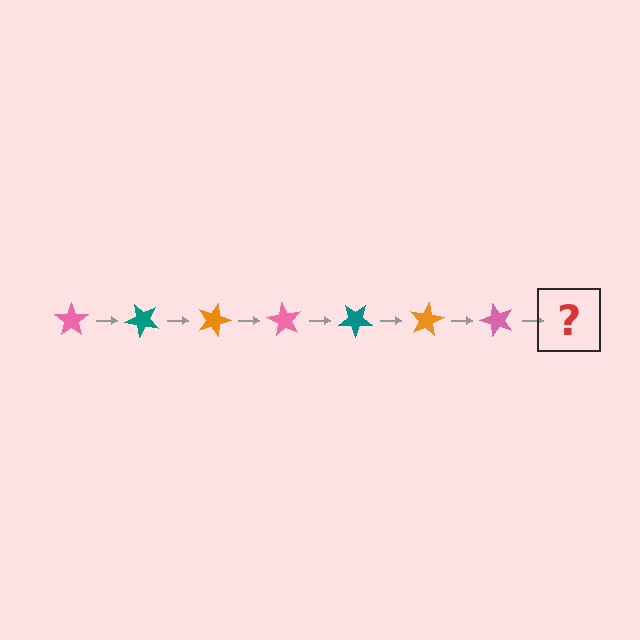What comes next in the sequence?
The next element should be a teal star, rotated 315 degrees from the start.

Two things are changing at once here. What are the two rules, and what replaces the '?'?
The two rules are that it rotates 45 degrees each step and the color cycles through pink, teal, and orange. The '?' should be a teal star, rotated 315 degrees from the start.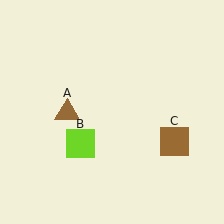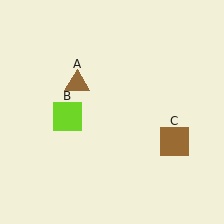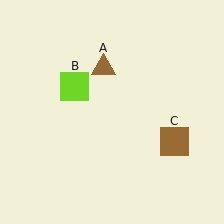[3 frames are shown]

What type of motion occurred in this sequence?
The brown triangle (object A), lime square (object B) rotated clockwise around the center of the scene.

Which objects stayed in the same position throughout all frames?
Brown square (object C) remained stationary.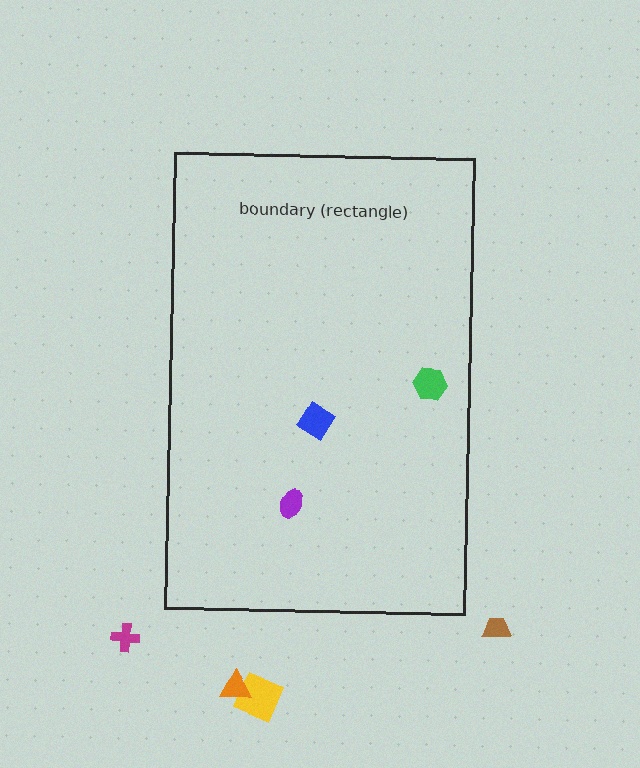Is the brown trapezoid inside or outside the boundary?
Outside.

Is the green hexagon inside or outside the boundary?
Inside.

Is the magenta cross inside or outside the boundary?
Outside.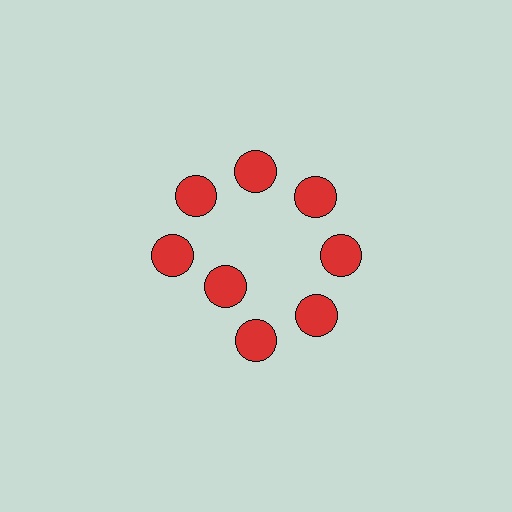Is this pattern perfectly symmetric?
No. The 8 red circles are arranged in a ring, but one element near the 8 o'clock position is pulled inward toward the center, breaking the 8-fold rotational symmetry.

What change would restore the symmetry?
The symmetry would be restored by moving it outward, back onto the ring so that all 8 circles sit at equal angles and equal distance from the center.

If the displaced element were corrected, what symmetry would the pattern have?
It would have 8-fold rotational symmetry — the pattern would map onto itself every 45 degrees.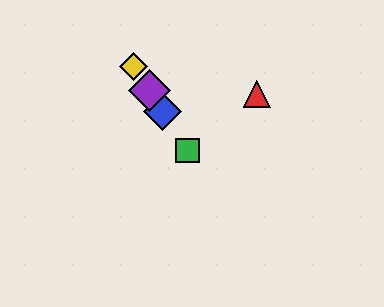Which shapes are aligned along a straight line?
The blue diamond, the green square, the yellow diamond, the purple diamond are aligned along a straight line.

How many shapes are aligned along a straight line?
4 shapes (the blue diamond, the green square, the yellow diamond, the purple diamond) are aligned along a straight line.